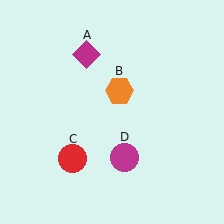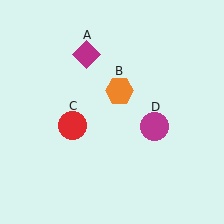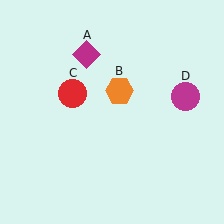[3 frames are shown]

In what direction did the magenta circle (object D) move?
The magenta circle (object D) moved up and to the right.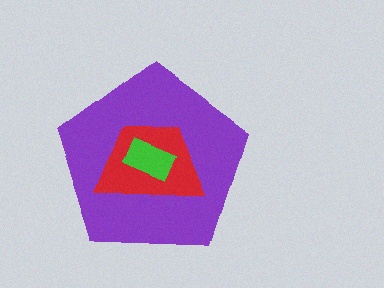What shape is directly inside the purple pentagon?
The red trapezoid.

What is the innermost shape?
The green rectangle.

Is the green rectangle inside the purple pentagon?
Yes.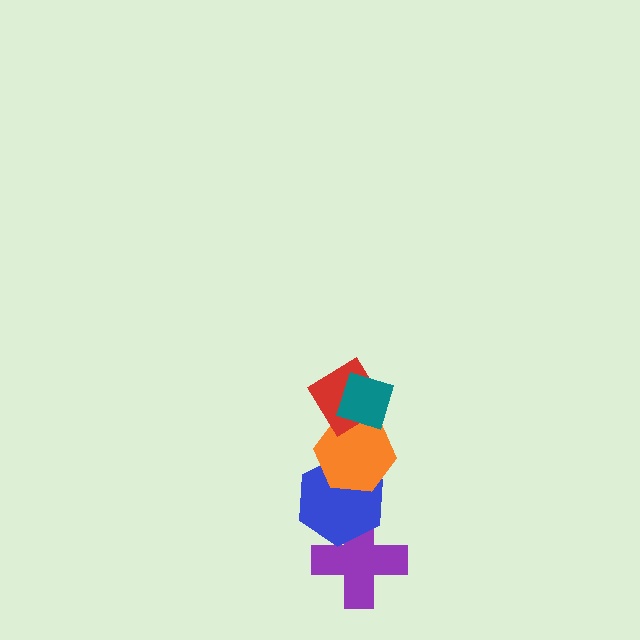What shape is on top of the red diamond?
The teal diamond is on top of the red diamond.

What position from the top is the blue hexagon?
The blue hexagon is 4th from the top.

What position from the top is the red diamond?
The red diamond is 2nd from the top.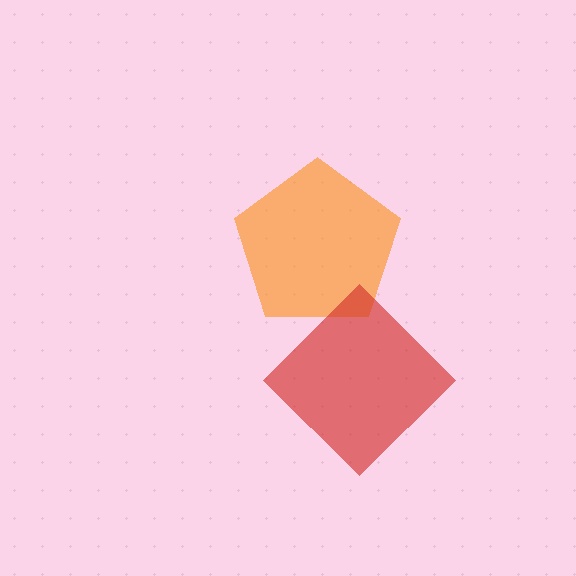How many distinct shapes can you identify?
There are 2 distinct shapes: an orange pentagon, a red diamond.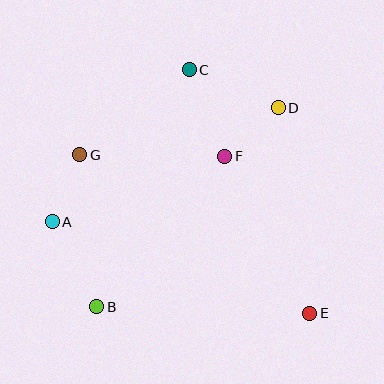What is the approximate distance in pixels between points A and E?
The distance between A and E is approximately 273 pixels.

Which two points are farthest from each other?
Points E and G are farthest from each other.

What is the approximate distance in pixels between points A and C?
The distance between A and C is approximately 205 pixels.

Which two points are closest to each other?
Points D and F are closest to each other.